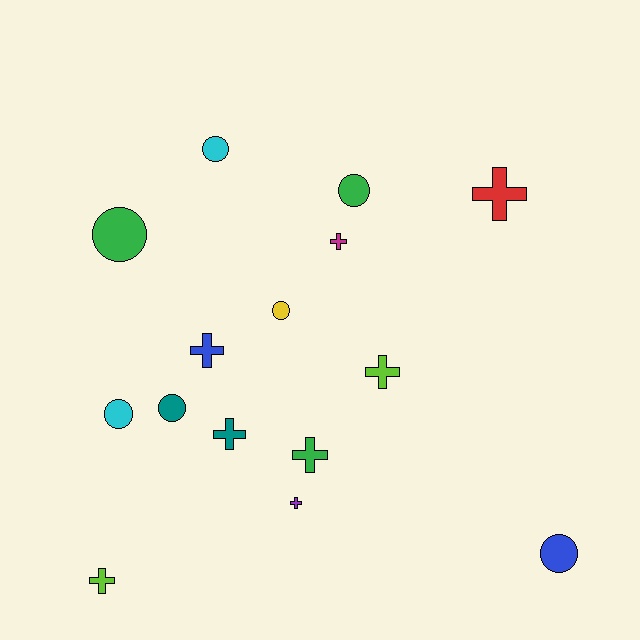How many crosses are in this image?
There are 8 crosses.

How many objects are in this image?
There are 15 objects.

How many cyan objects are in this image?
There are 2 cyan objects.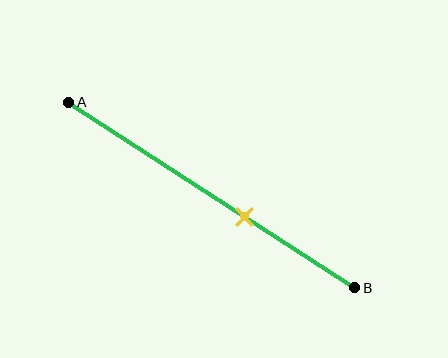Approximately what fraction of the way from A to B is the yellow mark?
The yellow mark is approximately 60% of the way from A to B.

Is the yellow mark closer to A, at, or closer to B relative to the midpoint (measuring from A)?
The yellow mark is closer to point B than the midpoint of segment AB.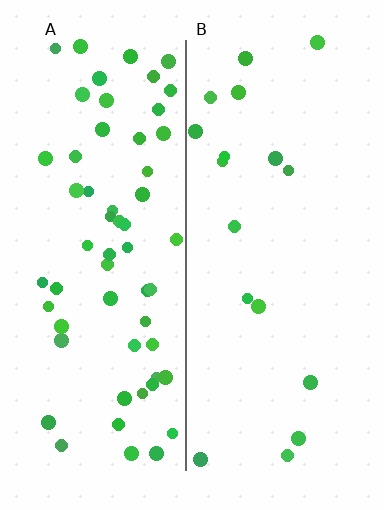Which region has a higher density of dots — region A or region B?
A (the left).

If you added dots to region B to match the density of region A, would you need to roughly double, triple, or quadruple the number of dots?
Approximately triple.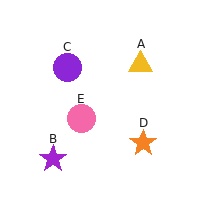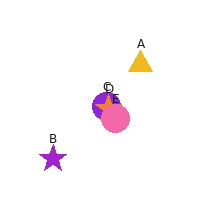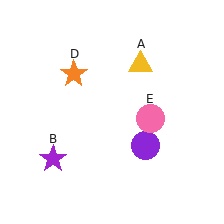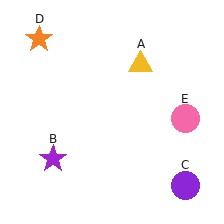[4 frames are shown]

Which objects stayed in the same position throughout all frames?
Yellow triangle (object A) and purple star (object B) remained stationary.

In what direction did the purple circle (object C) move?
The purple circle (object C) moved down and to the right.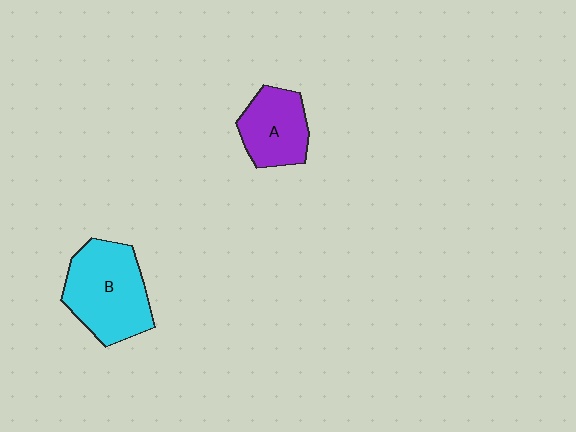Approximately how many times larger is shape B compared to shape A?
Approximately 1.5 times.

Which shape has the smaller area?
Shape A (purple).